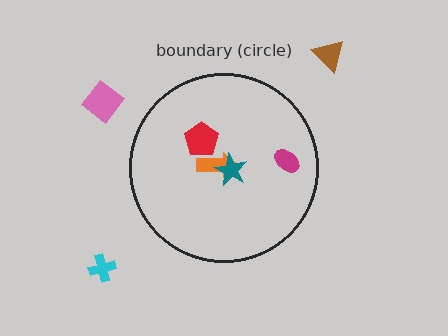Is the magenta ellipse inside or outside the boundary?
Inside.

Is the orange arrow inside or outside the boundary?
Inside.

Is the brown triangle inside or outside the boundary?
Outside.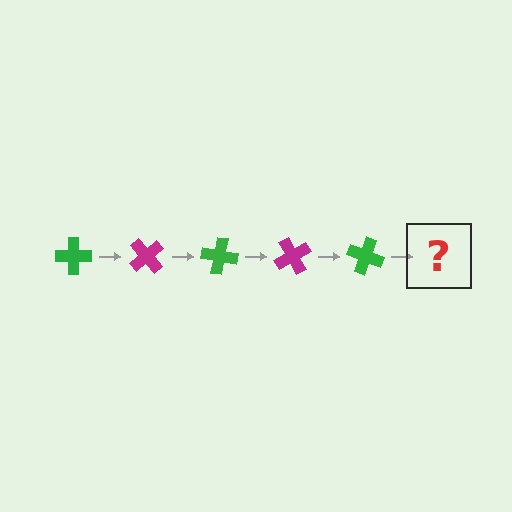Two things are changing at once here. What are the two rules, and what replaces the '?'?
The two rules are that it rotates 50 degrees each step and the color cycles through green and magenta. The '?' should be a magenta cross, rotated 250 degrees from the start.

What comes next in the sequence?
The next element should be a magenta cross, rotated 250 degrees from the start.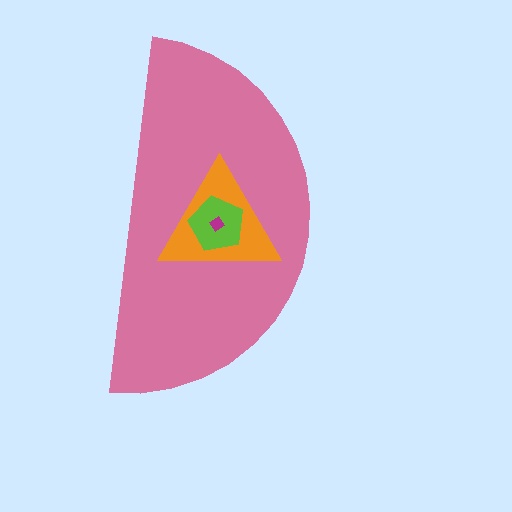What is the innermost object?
The magenta diamond.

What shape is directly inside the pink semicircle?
The orange triangle.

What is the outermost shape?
The pink semicircle.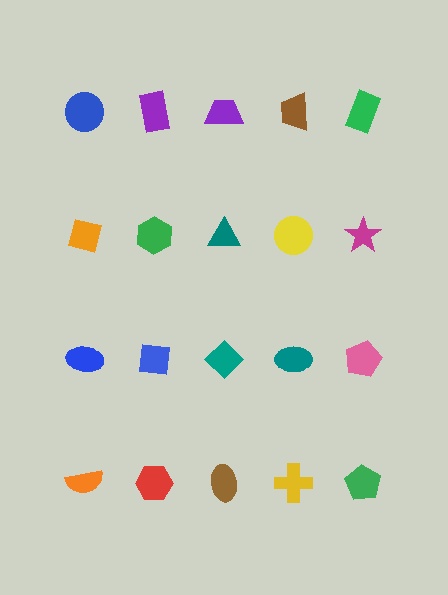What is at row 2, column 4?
A yellow circle.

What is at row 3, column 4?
A teal ellipse.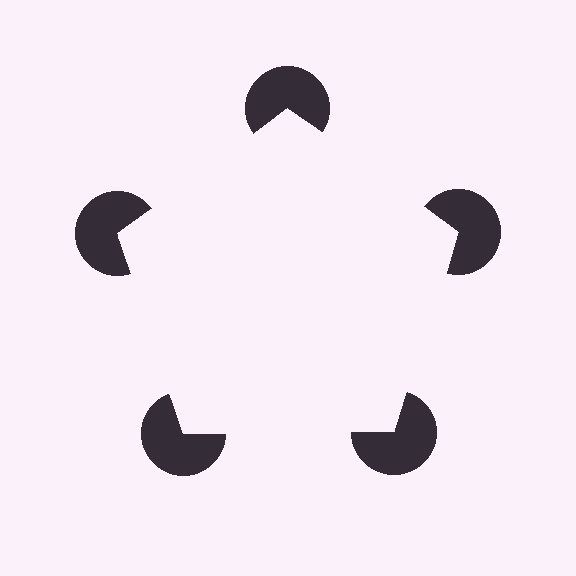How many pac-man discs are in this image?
There are 5 — one at each vertex of the illusory pentagon.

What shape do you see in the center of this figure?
An illusory pentagon — its edges are inferred from the aligned wedge cuts in the pac-man discs, not physically drawn.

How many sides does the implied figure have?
5 sides.